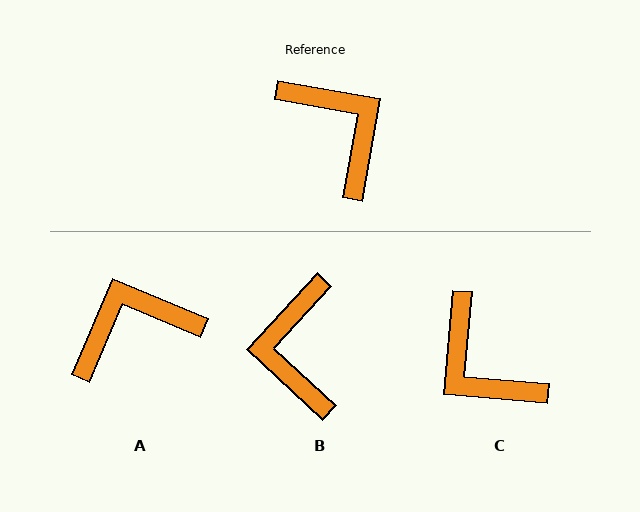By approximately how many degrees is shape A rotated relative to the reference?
Approximately 77 degrees counter-clockwise.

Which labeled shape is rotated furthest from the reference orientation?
C, about 175 degrees away.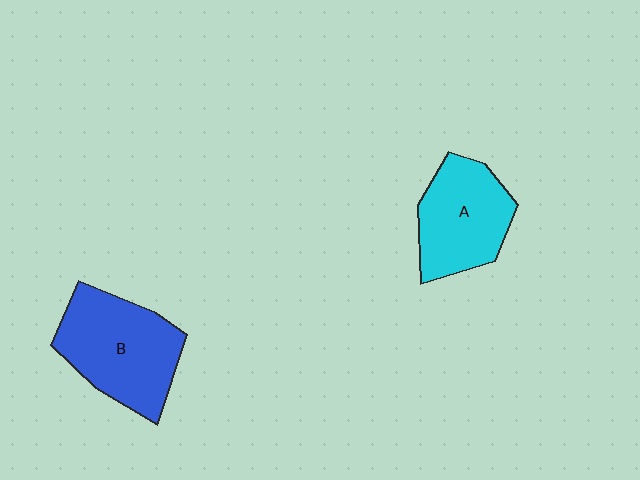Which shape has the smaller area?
Shape A (cyan).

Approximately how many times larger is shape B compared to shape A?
Approximately 1.2 times.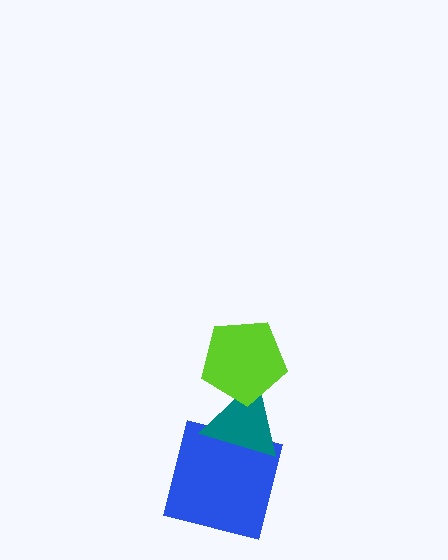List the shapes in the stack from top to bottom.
From top to bottom: the lime pentagon, the teal triangle, the blue square.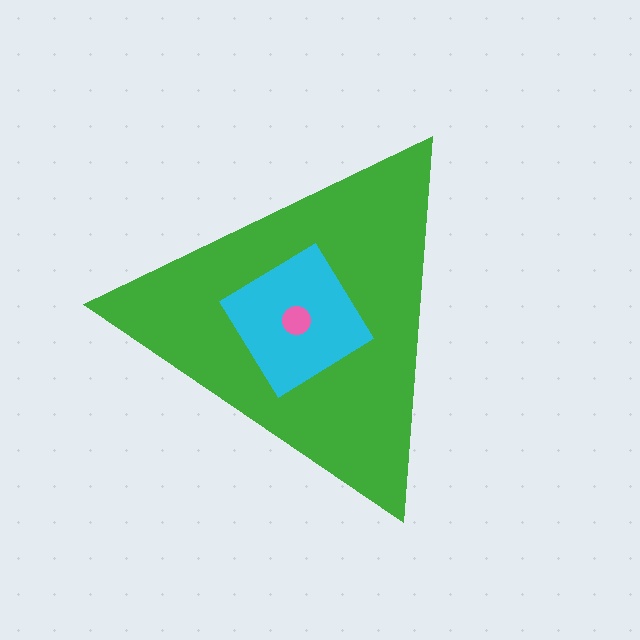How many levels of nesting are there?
3.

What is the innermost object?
The pink circle.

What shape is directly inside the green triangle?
The cyan diamond.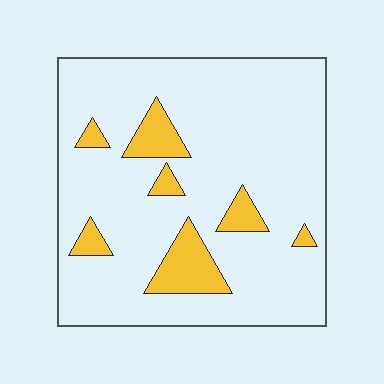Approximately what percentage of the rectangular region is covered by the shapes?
Approximately 15%.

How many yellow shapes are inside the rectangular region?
7.